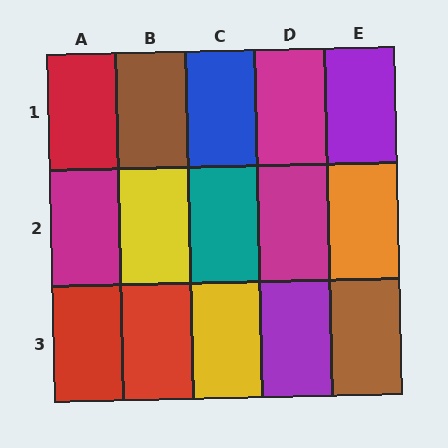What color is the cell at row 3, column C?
Yellow.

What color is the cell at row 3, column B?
Red.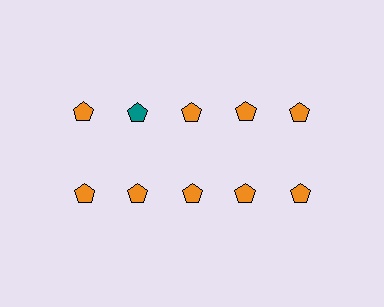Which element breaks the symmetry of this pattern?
The teal pentagon in the top row, second from left column breaks the symmetry. All other shapes are orange pentagons.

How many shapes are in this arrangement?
There are 10 shapes arranged in a grid pattern.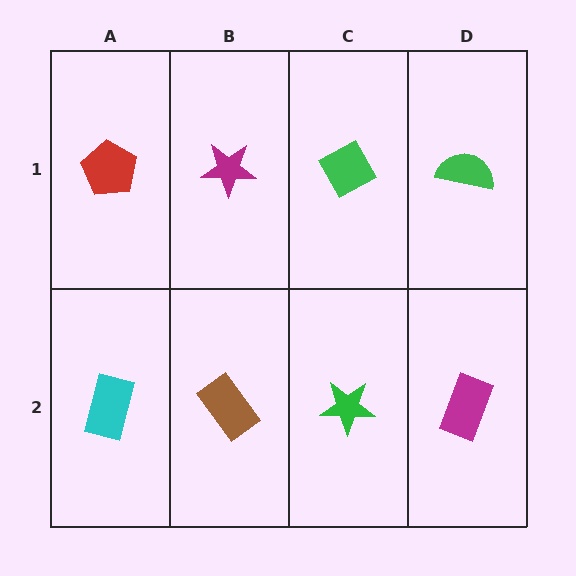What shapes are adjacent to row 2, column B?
A magenta star (row 1, column B), a cyan rectangle (row 2, column A), a green star (row 2, column C).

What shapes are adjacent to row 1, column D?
A magenta rectangle (row 2, column D), a green diamond (row 1, column C).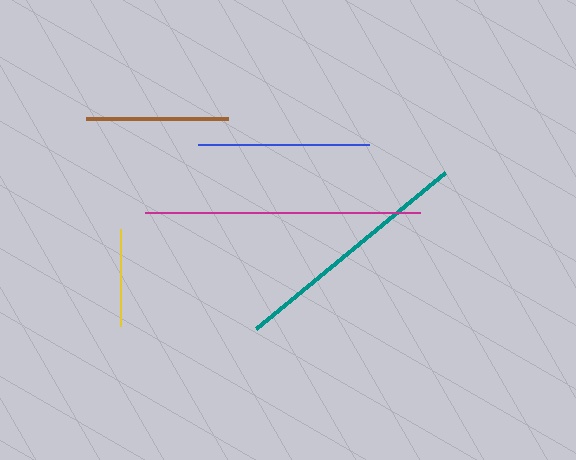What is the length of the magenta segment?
The magenta segment is approximately 275 pixels long.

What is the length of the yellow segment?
The yellow segment is approximately 97 pixels long.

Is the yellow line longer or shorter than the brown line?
The brown line is longer than the yellow line.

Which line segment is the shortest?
The yellow line is the shortest at approximately 97 pixels.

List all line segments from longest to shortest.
From longest to shortest: magenta, teal, blue, brown, yellow.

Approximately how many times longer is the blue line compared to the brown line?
The blue line is approximately 1.2 times the length of the brown line.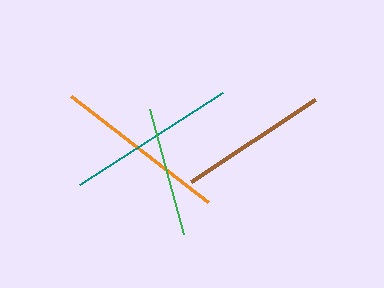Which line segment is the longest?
The orange line is the longest at approximately 174 pixels.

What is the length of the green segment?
The green segment is approximately 129 pixels long.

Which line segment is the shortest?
The green line is the shortest at approximately 129 pixels.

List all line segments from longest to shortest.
From longest to shortest: orange, teal, brown, green.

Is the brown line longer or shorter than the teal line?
The teal line is longer than the brown line.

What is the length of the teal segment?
The teal segment is approximately 170 pixels long.